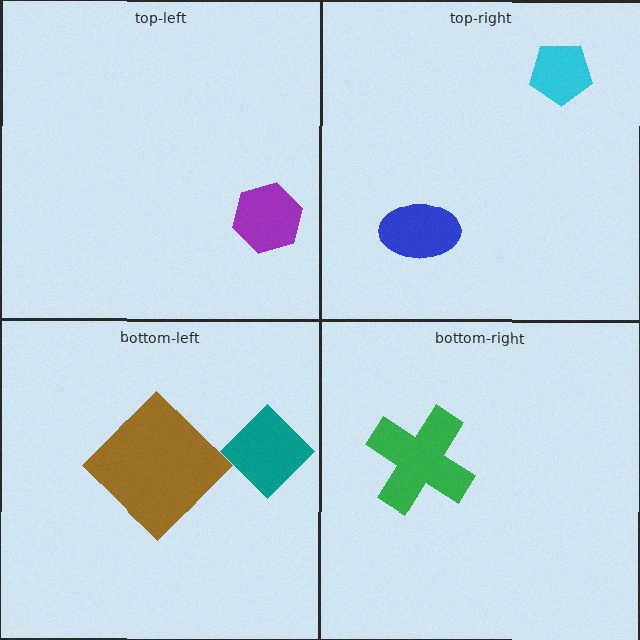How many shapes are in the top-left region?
1.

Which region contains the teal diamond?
The bottom-left region.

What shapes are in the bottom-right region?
The green cross.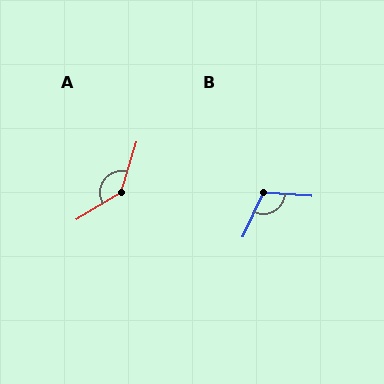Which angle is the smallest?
B, at approximately 111 degrees.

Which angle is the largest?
A, at approximately 138 degrees.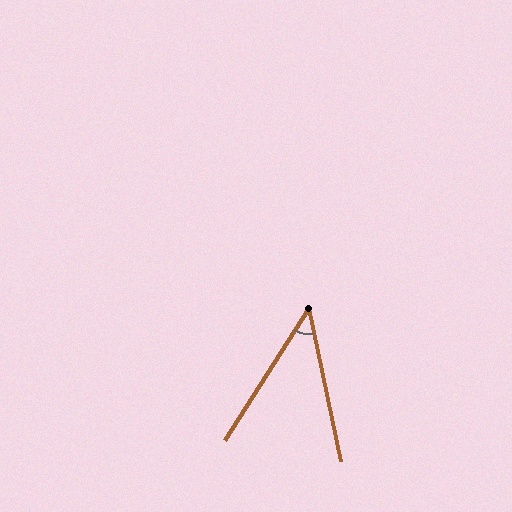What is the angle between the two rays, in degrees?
Approximately 44 degrees.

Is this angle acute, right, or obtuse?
It is acute.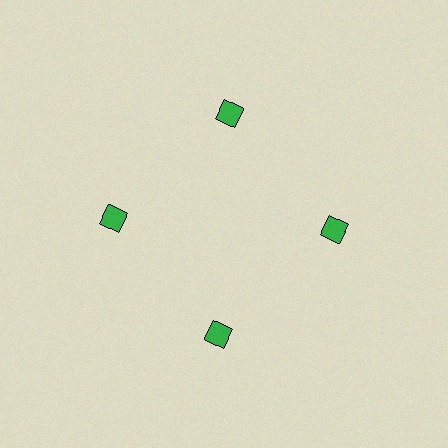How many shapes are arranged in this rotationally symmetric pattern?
There are 4 shapes, arranged in 4 groups of 1.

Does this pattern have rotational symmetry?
Yes, this pattern has 4-fold rotational symmetry. It looks the same after rotating 90 degrees around the center.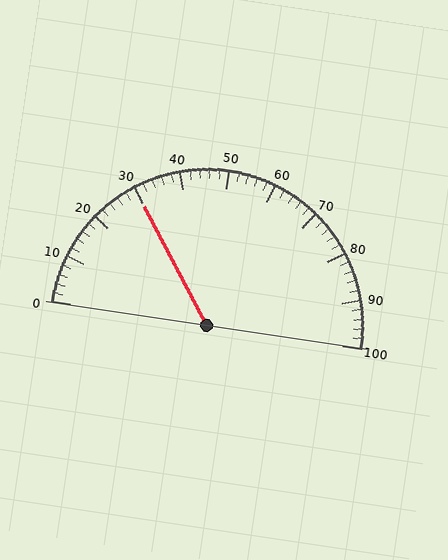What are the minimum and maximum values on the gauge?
The gauge ranges from 0 to 100.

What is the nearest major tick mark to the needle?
The nearest major tick mark is 30.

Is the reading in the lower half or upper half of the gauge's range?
The reading is in the lower half of the range (0 to 100).